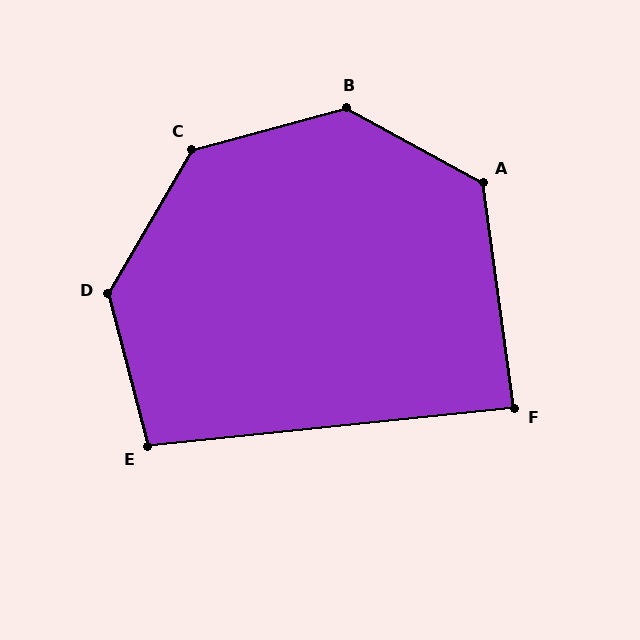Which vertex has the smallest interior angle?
F, at approximately 88 degrees.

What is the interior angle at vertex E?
Approximately 99 degrees (obtuse).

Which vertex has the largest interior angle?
B, at approximately 136 degrees.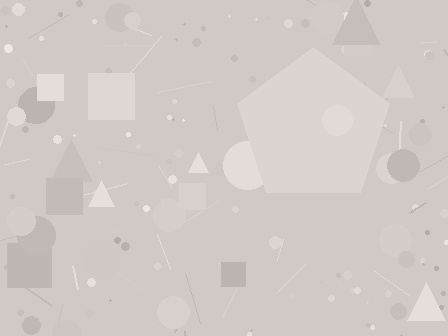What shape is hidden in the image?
A pentagon is hidden in the image.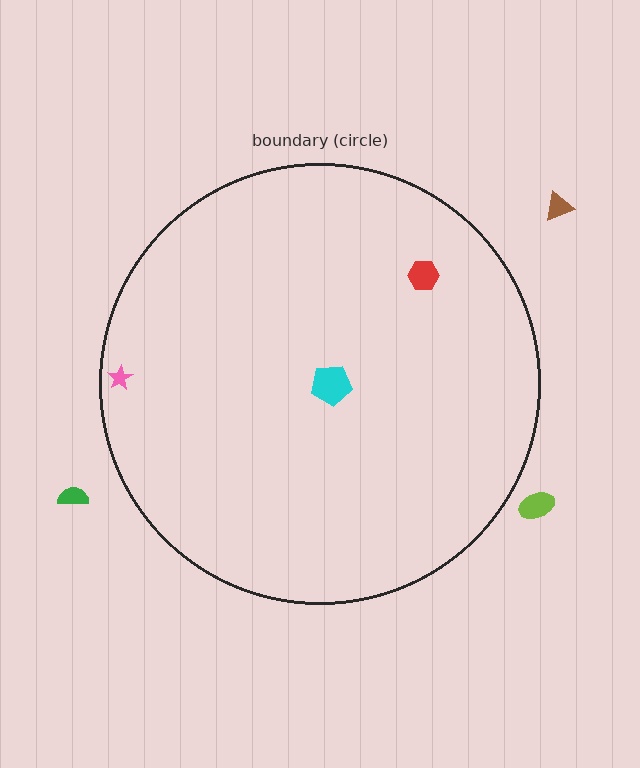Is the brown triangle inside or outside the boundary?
Outside.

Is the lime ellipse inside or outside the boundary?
Outside.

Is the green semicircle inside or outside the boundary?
Outside.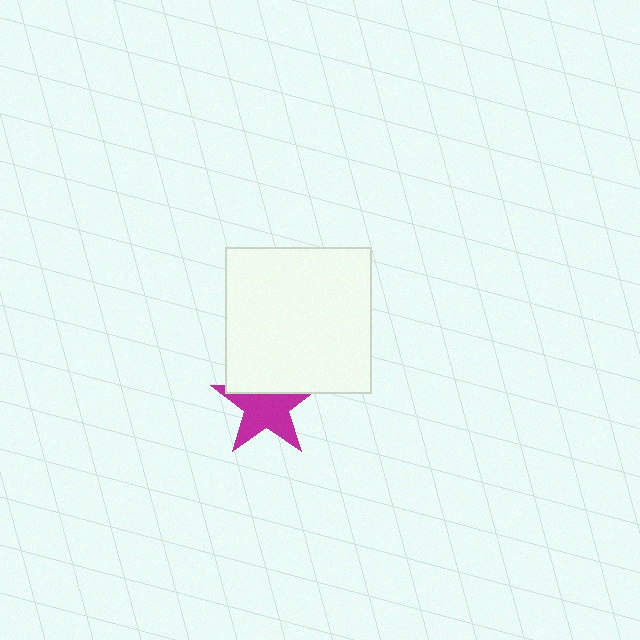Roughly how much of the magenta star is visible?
Most of it is visible (roughly 68%).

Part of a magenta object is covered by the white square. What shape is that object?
It is a star.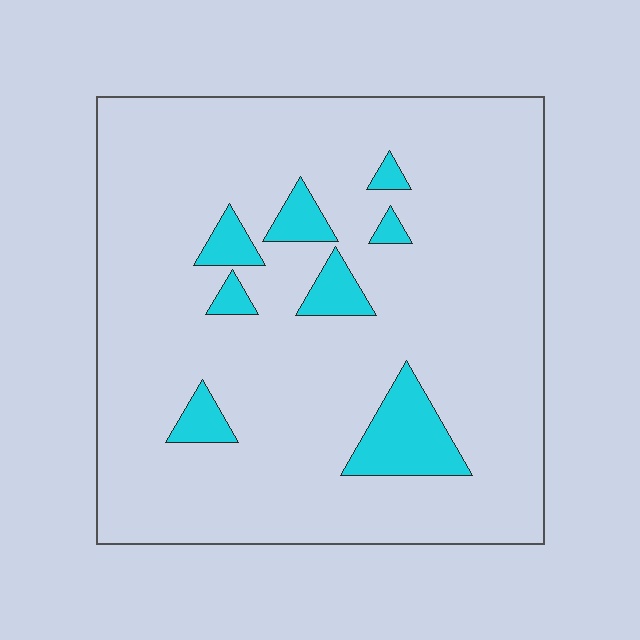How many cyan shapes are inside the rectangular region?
8.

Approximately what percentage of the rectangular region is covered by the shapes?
Approximately 10%.